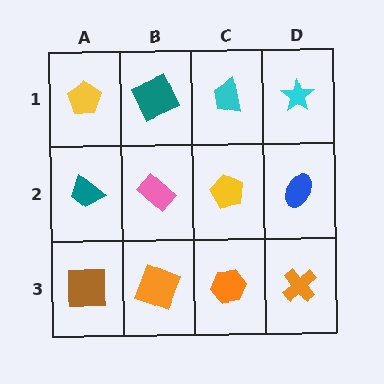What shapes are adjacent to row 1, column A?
A teal trapezoid (row 2, column A), a teal square (row 1, column B).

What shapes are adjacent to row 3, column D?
A blue ellipse (row 2, column D), an orange hexagon (row 3, column C).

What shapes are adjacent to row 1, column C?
A yellow pentagon (row 2, column C), a teal square (row 1, column B), a cyan star (row 1, column D).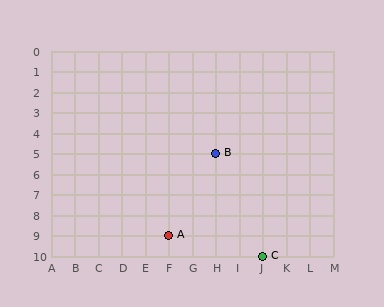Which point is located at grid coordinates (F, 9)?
Point A is at (F, 9).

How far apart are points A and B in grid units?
Points A and B are 2 columns and 4 rows apart (about 4.5 grid units diagonally).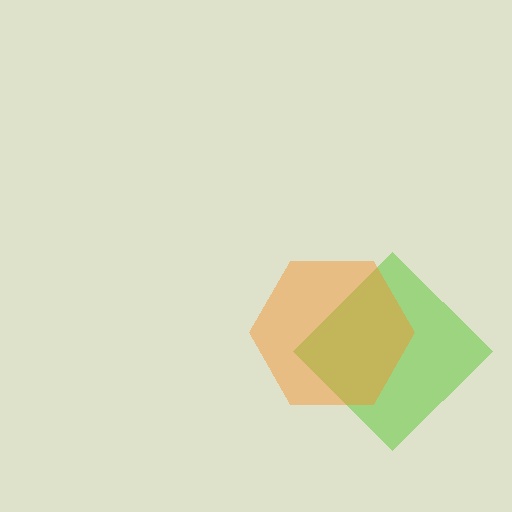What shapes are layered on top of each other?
The layered shapes are: a lime diamond, an orange hexagon.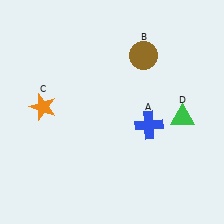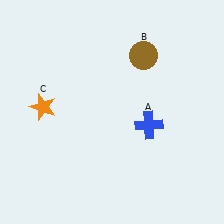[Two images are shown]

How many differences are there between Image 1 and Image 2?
There is 1 difference between the two images.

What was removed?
The green triangle (D) was removed in Image 2.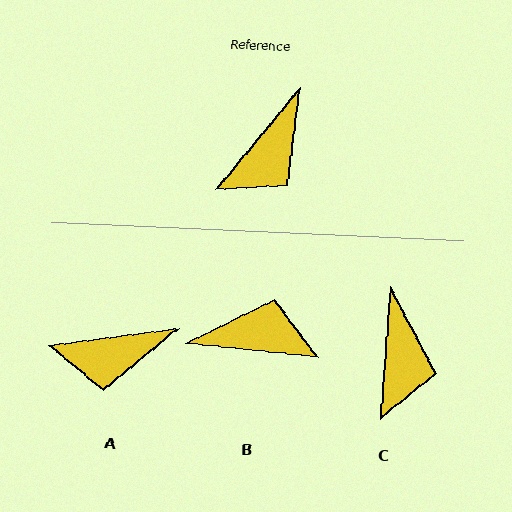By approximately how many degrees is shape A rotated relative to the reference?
Approximately 43 degrees clockwise.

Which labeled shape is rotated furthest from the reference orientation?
B, about 124 degrees away.